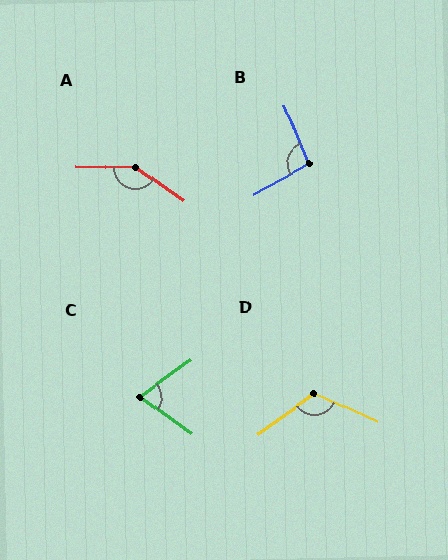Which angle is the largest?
A, at approximately 146 degrees.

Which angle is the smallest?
C, at approximately 72 degrees.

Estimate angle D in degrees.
Approximately 119 degrees.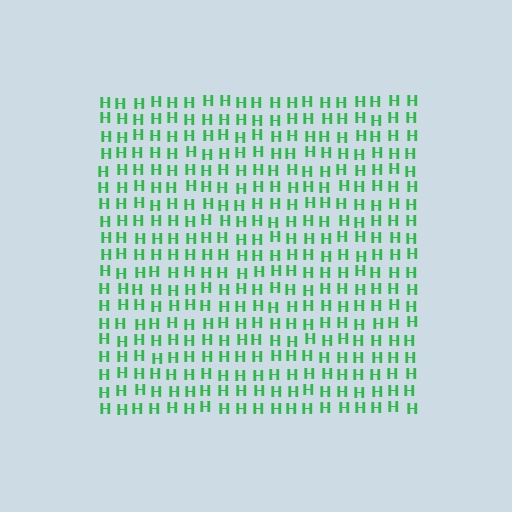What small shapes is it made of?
It is made of small letter H's.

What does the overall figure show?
The overall figure shows a square.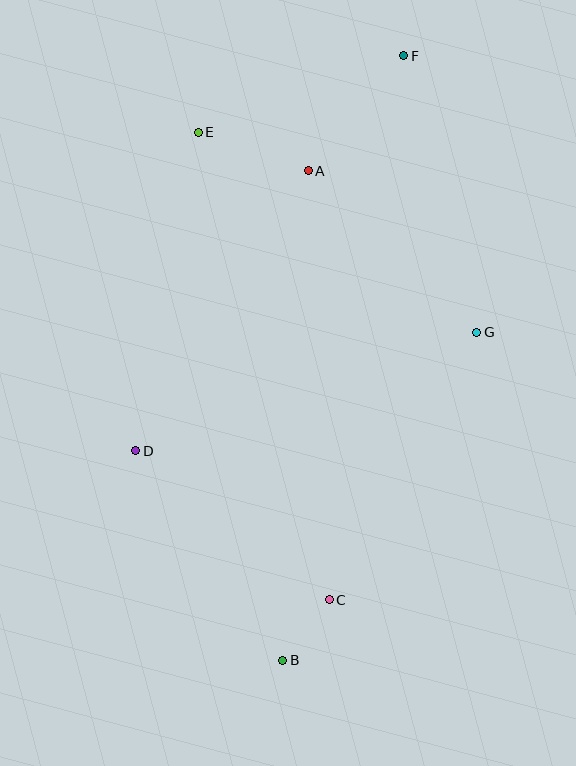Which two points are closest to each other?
Points B and C are closest to each other.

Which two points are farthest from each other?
Points B and F are farthest from each other.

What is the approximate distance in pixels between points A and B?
The distance between A and B is approximately 490 pixels.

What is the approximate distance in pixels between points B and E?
The distance between B and E is approximately 535 pixels.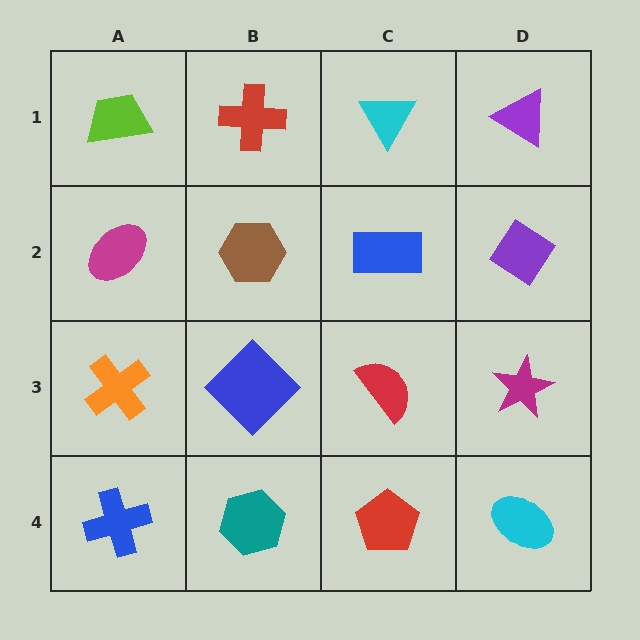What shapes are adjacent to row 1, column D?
A purple diamond (row 2, column D), a cyan triangle (row 1, column C).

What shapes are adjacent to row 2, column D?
A purple triangle (row 1, column D), a magenta star (row 3, column D), a blue rectangle (row 2, column C).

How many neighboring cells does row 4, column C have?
3.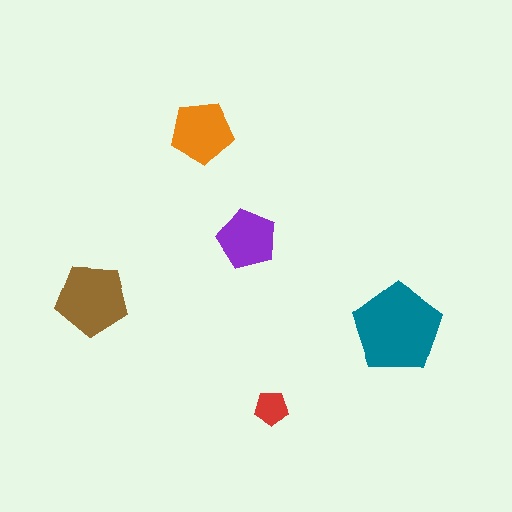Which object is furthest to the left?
The brown pentagon is leftmost.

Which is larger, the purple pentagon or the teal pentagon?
The teal one.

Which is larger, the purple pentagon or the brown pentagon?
The brown one.